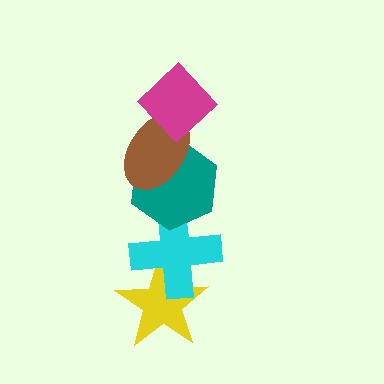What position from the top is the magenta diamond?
The magenta diamond is 1st from the top.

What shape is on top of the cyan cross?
The teal hexagon is on top of the cyan cross.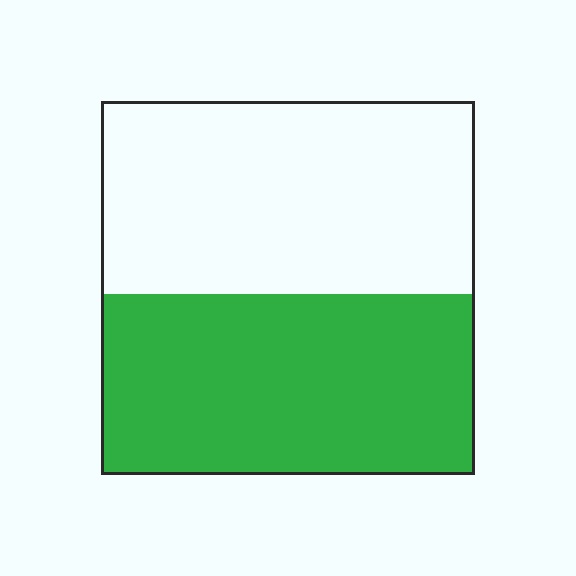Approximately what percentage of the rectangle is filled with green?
Approximately 50%.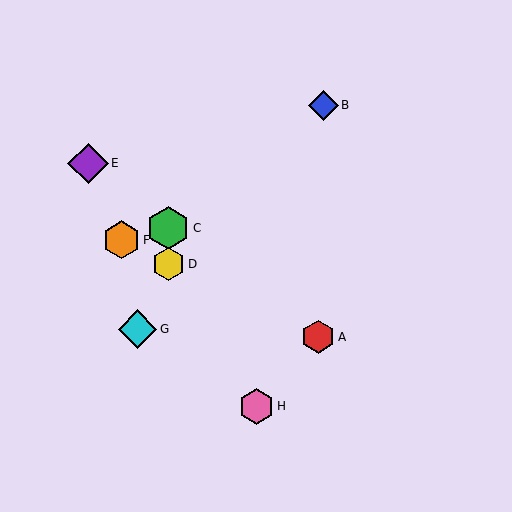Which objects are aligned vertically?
Objects C, D are aligned vertically.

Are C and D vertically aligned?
Yes, both are at x≈168.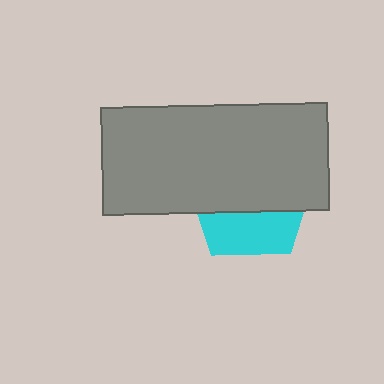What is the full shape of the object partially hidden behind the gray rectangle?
The partially hidden object is a cyan pentagon.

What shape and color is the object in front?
The object in front is a gray rectangle.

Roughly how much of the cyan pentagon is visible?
A small part of it is visible (roughly 36%).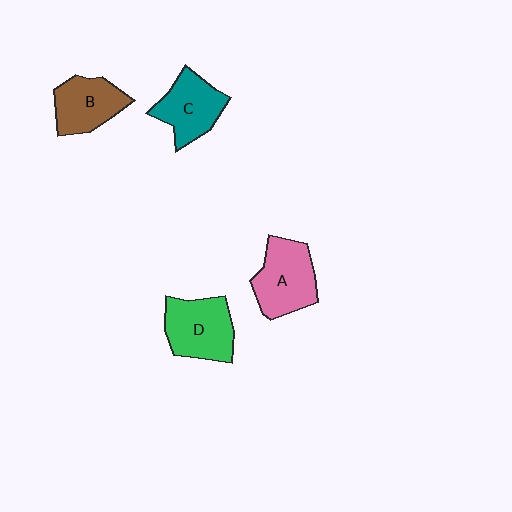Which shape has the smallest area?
Shape B (brown).